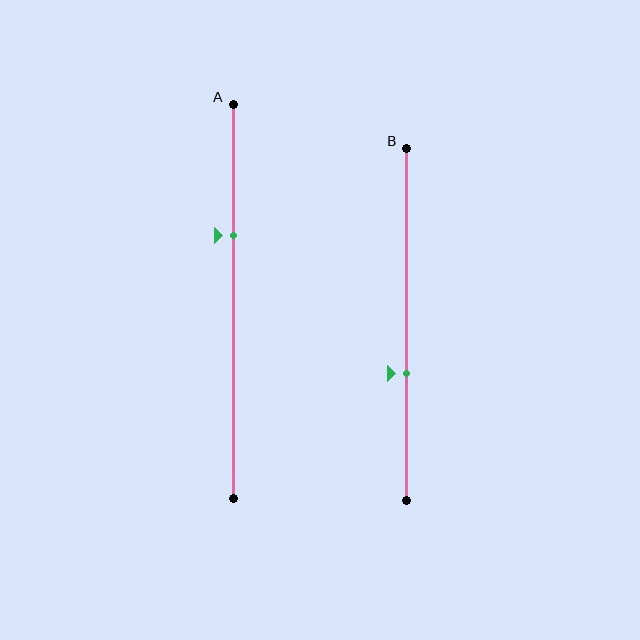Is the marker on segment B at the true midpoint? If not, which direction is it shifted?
No, the marker on segment B is shifted downward by about 14% of the segment length.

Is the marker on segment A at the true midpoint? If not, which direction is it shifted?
No, the marker on segment A is shifted upward by about 17% of the segment length.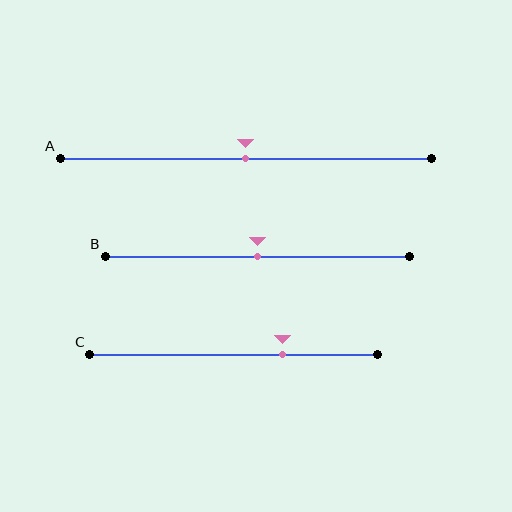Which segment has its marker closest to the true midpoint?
Segment A has its marker closest to the true midpoint.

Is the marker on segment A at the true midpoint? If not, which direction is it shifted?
Yes, the marker on segment A is at the true midpoint.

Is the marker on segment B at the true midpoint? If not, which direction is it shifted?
Yes, the marker on segment B is at the true midpoint.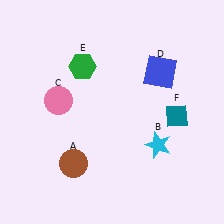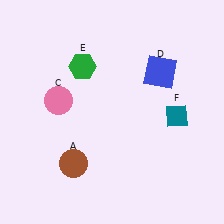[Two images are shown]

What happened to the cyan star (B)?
The cyan star (B) was removed in Image 2. It was in the bottom-right area of Image 1.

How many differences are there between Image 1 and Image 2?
There is 1 difference between the two images.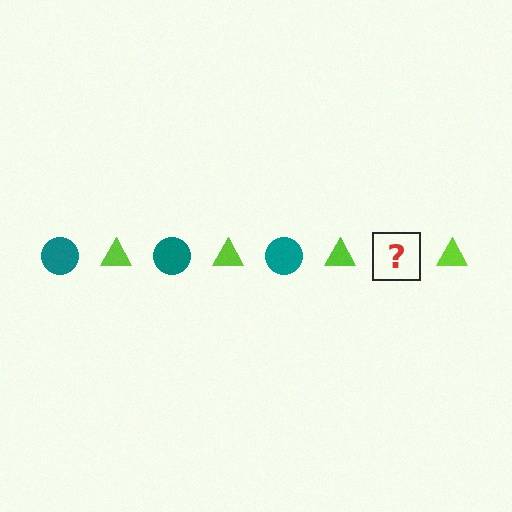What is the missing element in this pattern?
The missing element is a teal circle.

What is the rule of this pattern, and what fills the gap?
The rule is that the pattern alternates between teal circle and lime triangle. The gap should be filled with a teal circle.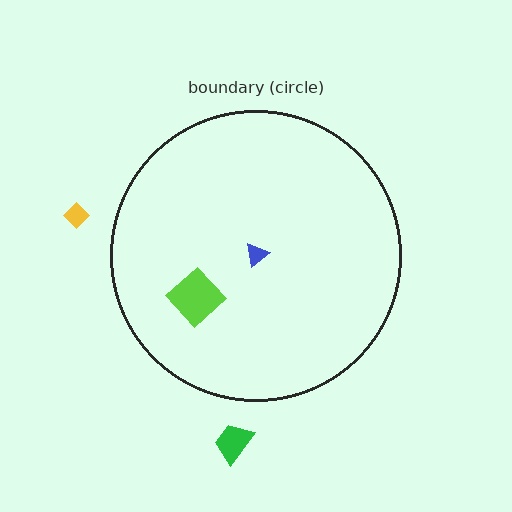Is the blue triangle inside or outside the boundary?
Inside.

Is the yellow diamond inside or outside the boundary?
Outside.